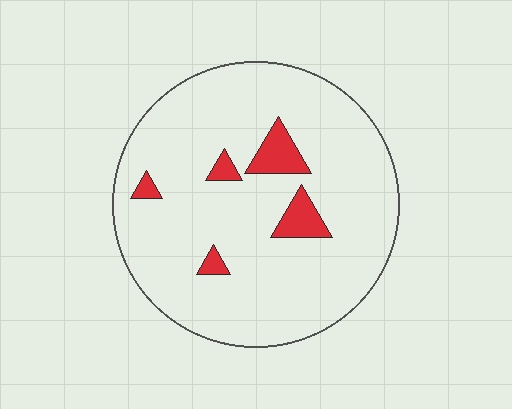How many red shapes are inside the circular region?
5.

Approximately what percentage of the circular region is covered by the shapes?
Approximately 10%.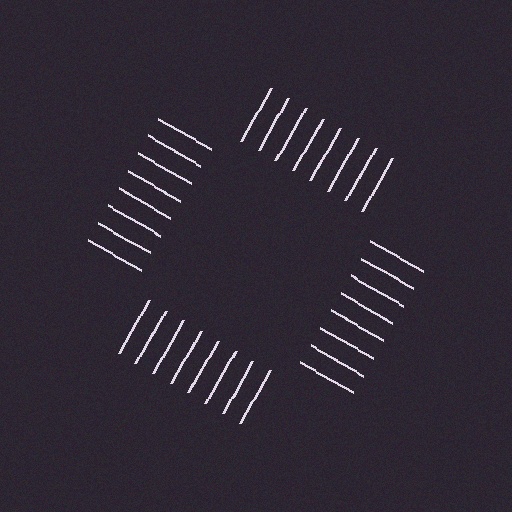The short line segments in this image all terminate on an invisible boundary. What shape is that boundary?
An illusory square — the line segments terminate on its edges but no continuous stroke is drawn.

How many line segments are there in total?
32 — 8 along each of the 4 edges.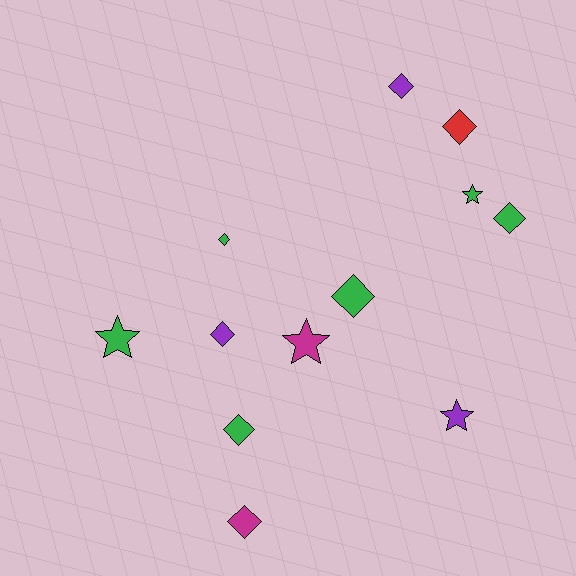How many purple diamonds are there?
There are 2 purple diamonds.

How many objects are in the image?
There are 12 objects.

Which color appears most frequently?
Green, with 6 objects.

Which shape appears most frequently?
Diamond, with 8 objects.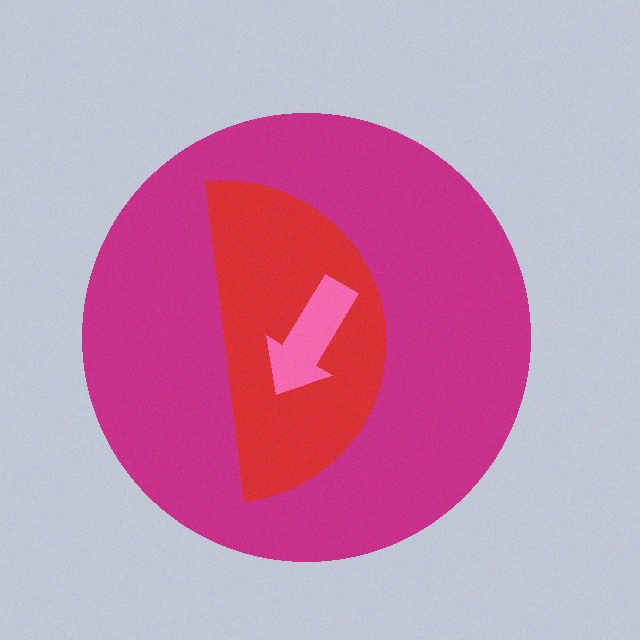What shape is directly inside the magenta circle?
The red semicircle.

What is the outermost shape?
The magenta circle.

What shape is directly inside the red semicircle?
The pink arrow.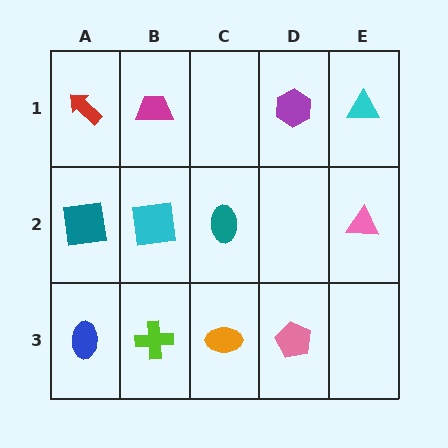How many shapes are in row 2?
4 shapes.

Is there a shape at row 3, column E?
No, that cell is empty.